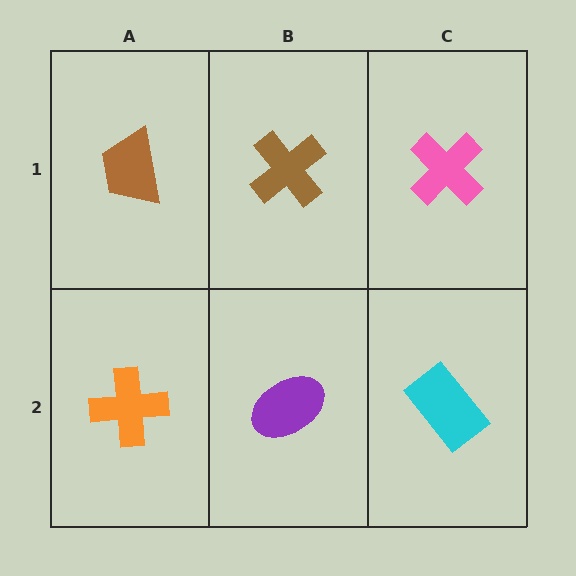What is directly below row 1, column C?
A cyan rectangle.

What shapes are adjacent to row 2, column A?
A brown trapezoid (row 1, column A), a purple ellipse (row 2, column B).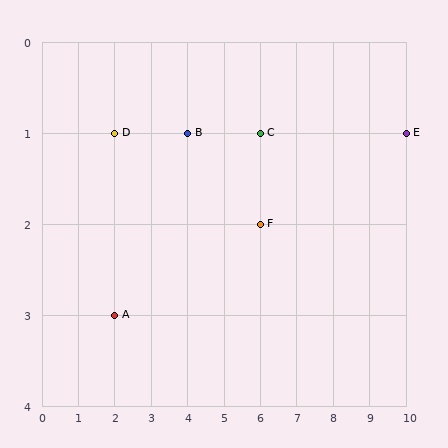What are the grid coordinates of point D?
Point D is at grid coordinates (2, 1).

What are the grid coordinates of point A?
Point A is at grid coordinates (2, 3).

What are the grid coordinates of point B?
Point B is at grid coordinates (4, 1).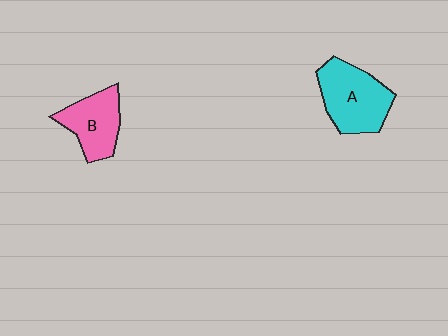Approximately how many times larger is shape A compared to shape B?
Approximately 1.3 times.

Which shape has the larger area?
Shape A (cyan).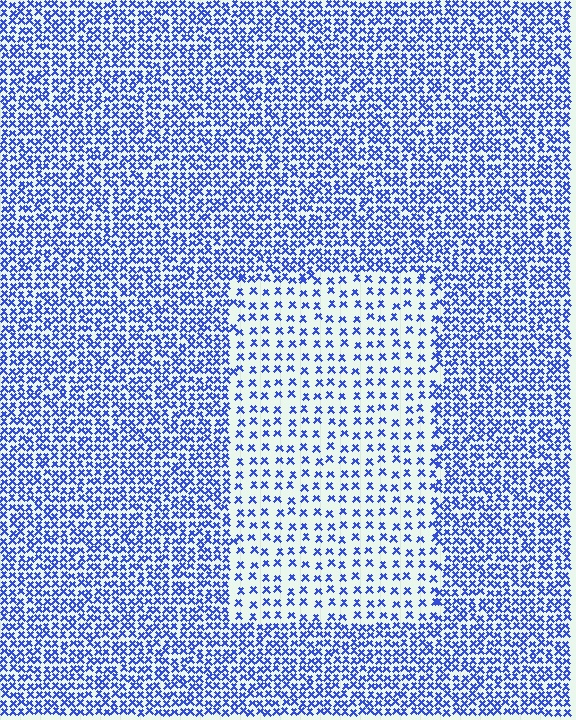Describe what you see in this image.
The image contains small blue elements arranged at two different densities. A rectangle-shaped region is visible where the elements are less densely packed than the surrounding area.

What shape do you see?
I see a rectangle.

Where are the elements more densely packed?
The elements are more densely packed outside the rectangle boundary.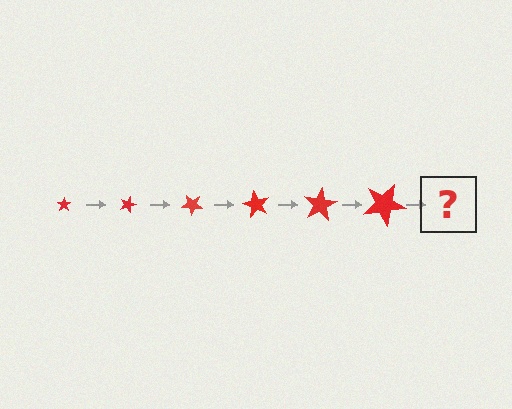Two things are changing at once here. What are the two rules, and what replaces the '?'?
The two rules are that the star grows larger each step and it rotates 20 degrees each step. The '?' should be a star, larger than the previous one and rotated 120 degrees from the start.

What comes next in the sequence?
The next element should be a star, larger than the previous one and rotated 120 degrees from the start.